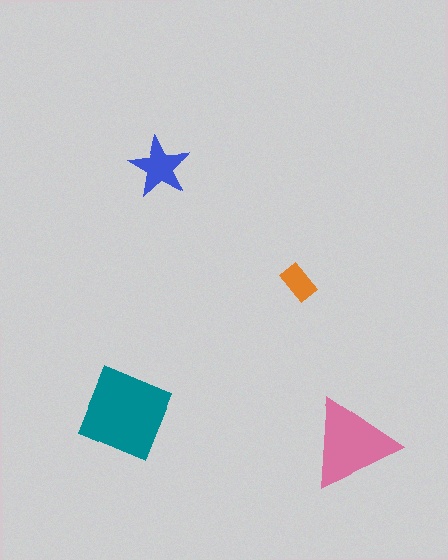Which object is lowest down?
The pink triangle is bottommost.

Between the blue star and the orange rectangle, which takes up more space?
The blue star.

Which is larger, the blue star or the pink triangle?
The pink triangle.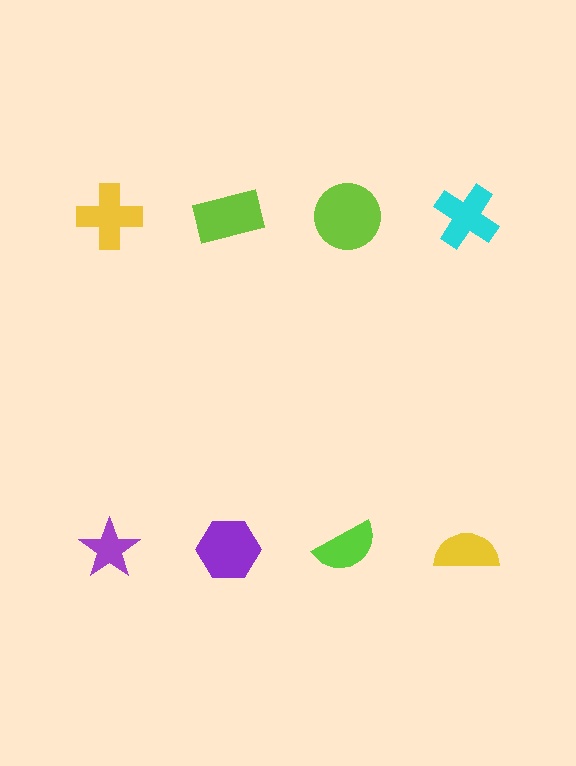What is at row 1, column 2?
A lime rectangle.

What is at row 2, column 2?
A purple hexagon.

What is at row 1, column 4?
A cyan cross.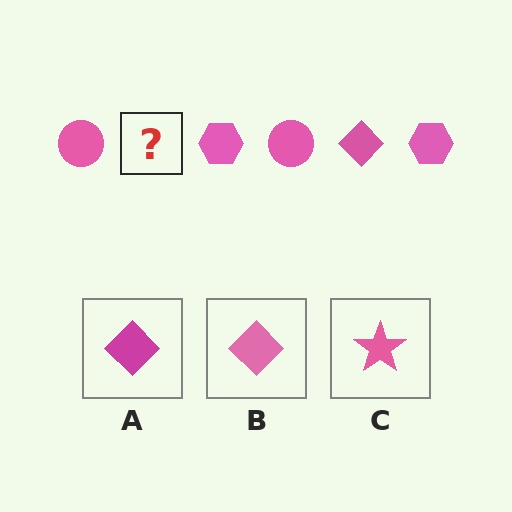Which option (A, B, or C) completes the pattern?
B.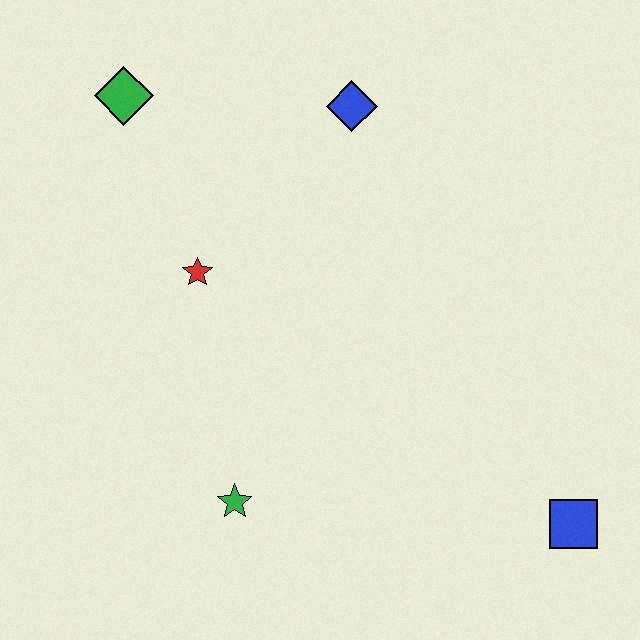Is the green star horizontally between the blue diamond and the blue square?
No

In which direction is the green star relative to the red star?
The green star is below the red star.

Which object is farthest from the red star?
The blue square is farthest from the red star.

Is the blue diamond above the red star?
Yes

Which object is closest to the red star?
The green diamond is closest to the red star.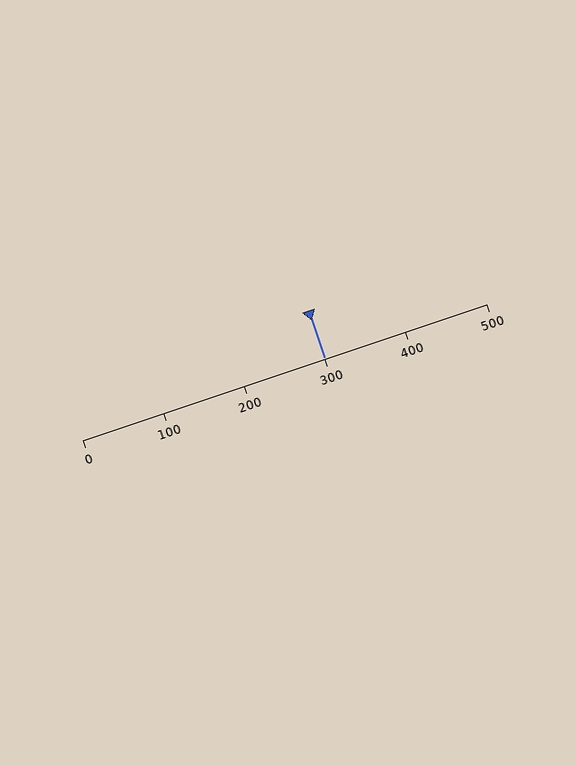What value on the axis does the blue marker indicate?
The marker indicates approximately 300.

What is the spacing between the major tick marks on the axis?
The major ticks are spaced 100 apart.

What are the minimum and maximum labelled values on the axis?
The axis runs from 0 to 500.